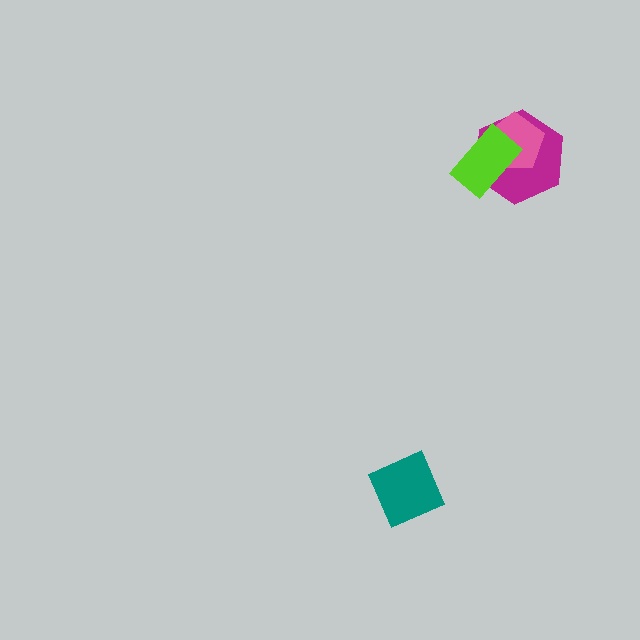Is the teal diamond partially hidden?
No, no other shape covers it.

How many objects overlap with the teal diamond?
0 objects overlap with the teal diamond.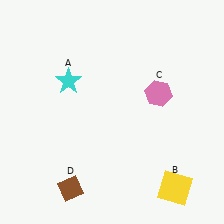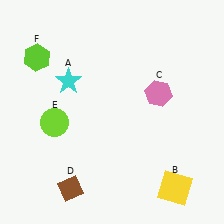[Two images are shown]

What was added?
A lime circle (E), a lime hexagon (F) were added in Image 2.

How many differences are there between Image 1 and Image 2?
There are 2 differences between the two images.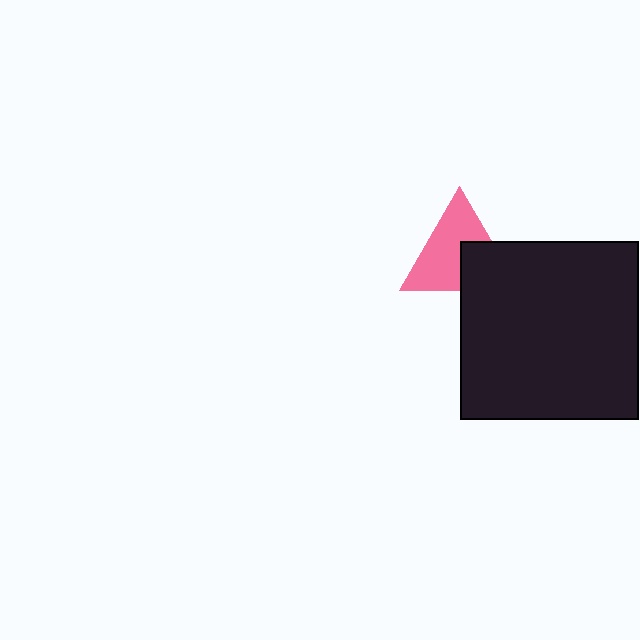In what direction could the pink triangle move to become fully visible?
The pink triangle could move toward the upper-left. That would shift it out from behind the black square entirely.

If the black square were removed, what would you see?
You would see the complete pink triangle.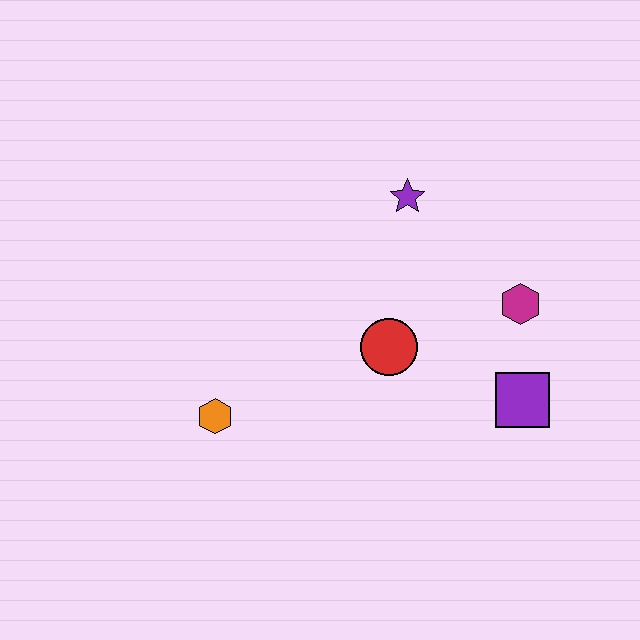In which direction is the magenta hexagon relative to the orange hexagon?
The magenta hexagon is to the right of the orange hexagon.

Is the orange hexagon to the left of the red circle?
Yes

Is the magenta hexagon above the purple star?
No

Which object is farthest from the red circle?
The orange hexagon is farthest from the red circle.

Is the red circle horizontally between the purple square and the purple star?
No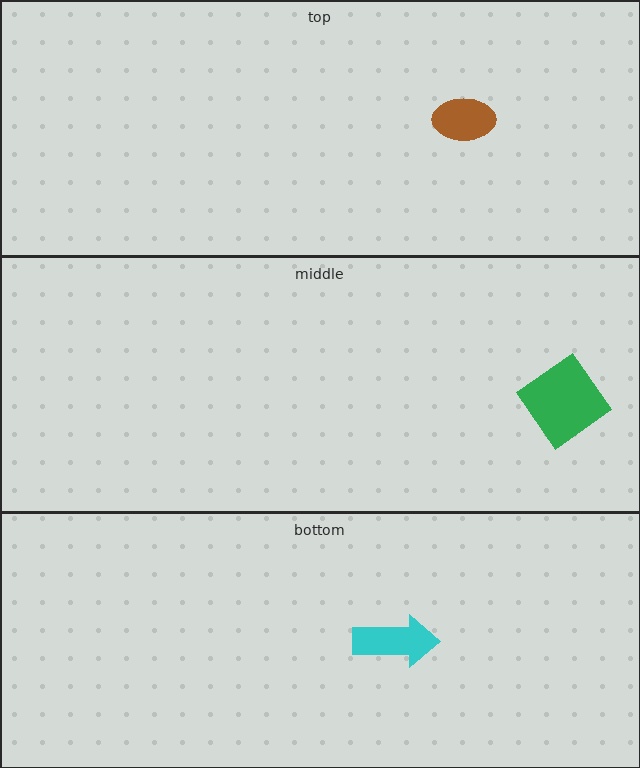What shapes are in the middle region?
The green diamond.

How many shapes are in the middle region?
1.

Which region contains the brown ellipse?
The top region.